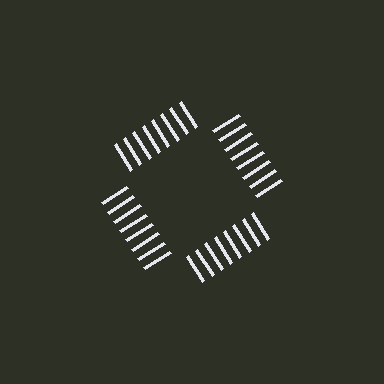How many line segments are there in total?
32 — 8 along each of the 4 edges.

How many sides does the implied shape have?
4 sides — the line-ends trace a square.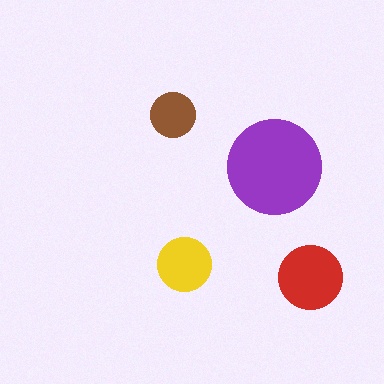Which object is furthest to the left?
The brown circle is leftmost.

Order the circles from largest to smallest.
the purple one, the red one, the yellow one, the brown one.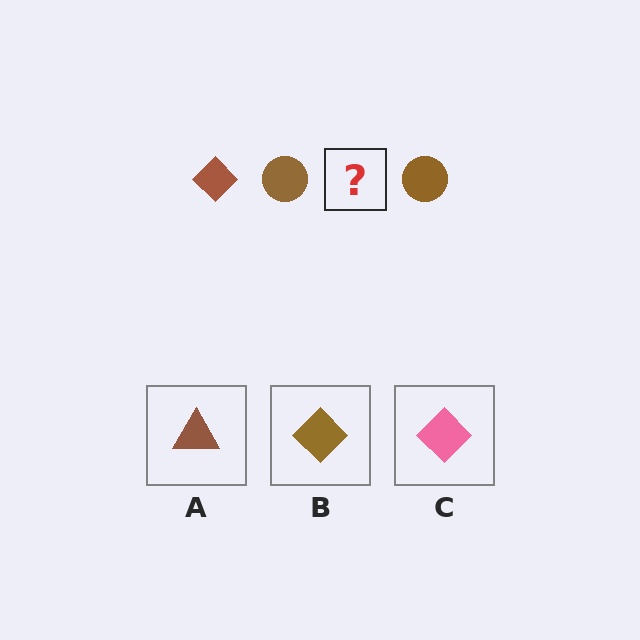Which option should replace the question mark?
Option B.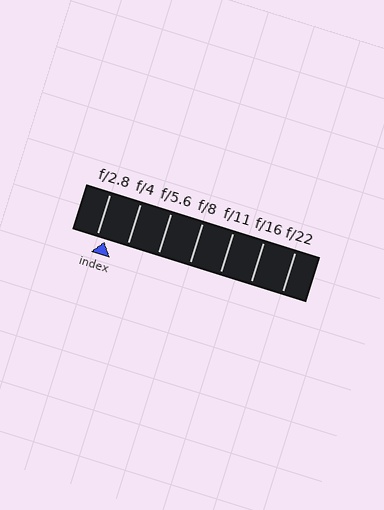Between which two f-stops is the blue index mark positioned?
The index mark is between f/2.8 and f/4.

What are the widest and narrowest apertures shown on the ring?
The widest aperture shown is f/2.8 and the narrowest is f/22.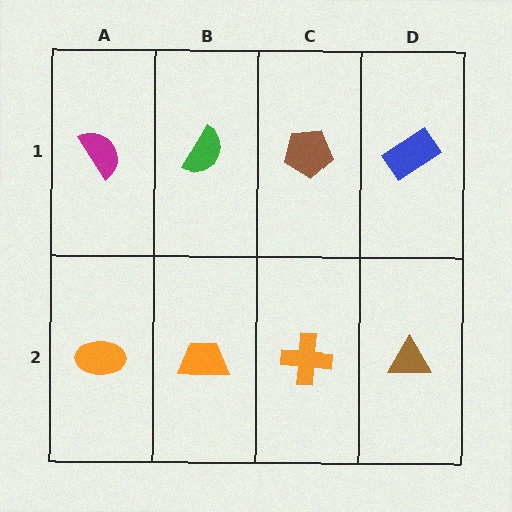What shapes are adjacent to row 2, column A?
A magenta semicircle (row 1, column A), an orange trapezoid (row 2, column B).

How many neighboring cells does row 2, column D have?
2.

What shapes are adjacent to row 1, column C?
An orange cross (row 2, column C), a green semicircle (row 1, column B), a blue rectangle (row 1, column D).